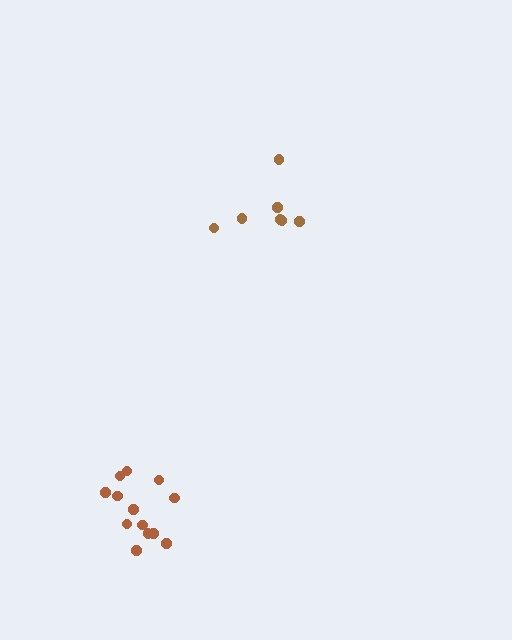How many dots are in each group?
Group 1: 7 dots, Group 2: 13 dots (20 total).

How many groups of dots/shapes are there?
There are 2 groups.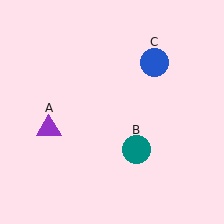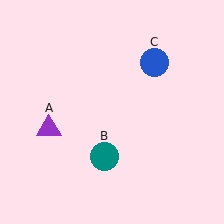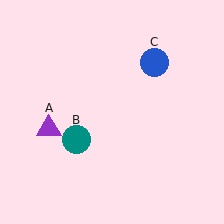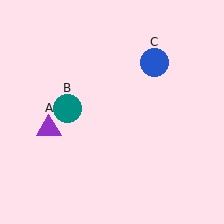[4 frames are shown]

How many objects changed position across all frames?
1 object changed position: teal circle (object B).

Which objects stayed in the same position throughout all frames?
Purple triangle (object A) and blue circle (object C) remained stationary.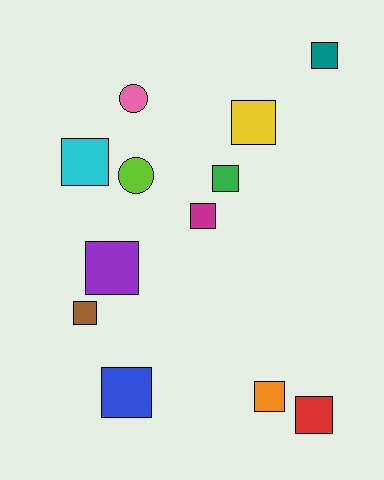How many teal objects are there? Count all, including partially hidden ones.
There is 1 teal object.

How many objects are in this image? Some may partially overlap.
There are 12 objects.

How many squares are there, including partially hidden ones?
There are 10 squares.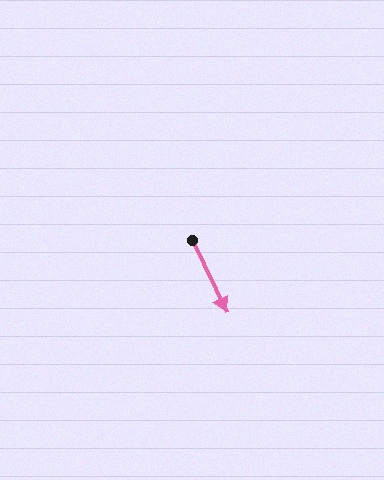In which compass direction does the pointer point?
Southeast.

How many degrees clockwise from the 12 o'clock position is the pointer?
Approximately 154 degrees.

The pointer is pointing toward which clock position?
Roughly 5 o'clock.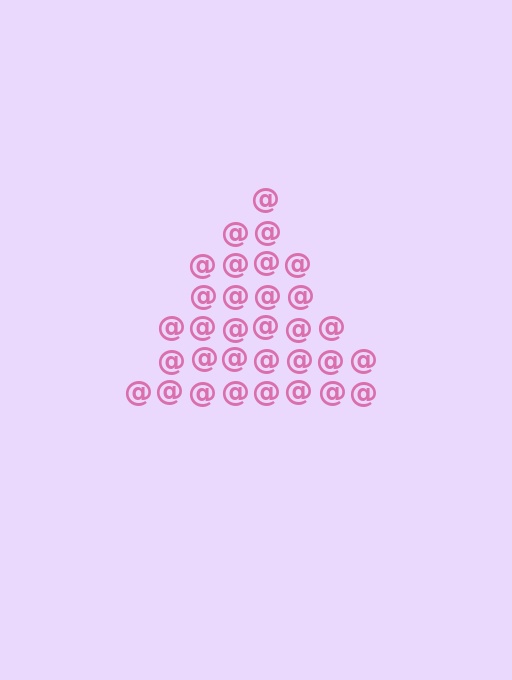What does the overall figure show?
The overall figure shows a triangle.